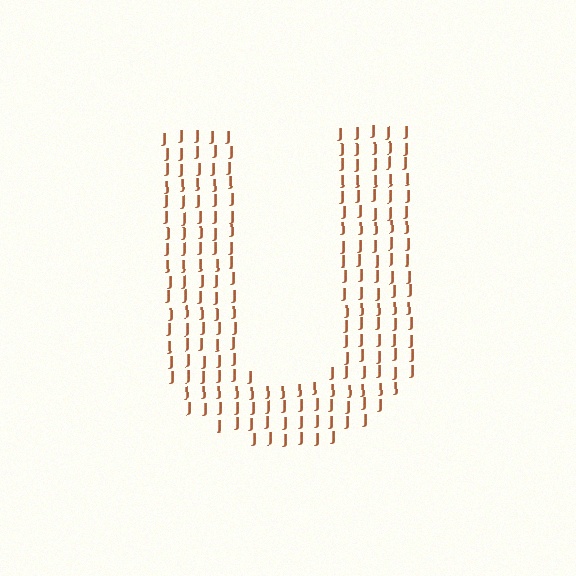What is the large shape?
The large shape is the letter U.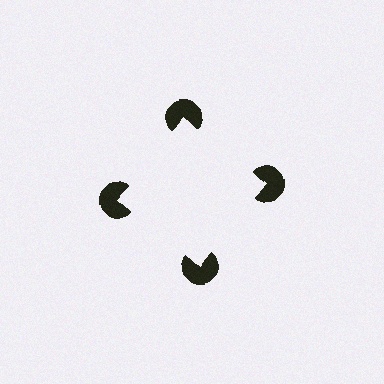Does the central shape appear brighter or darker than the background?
It typically appears slightly brighter than the background, even though no actual brightness change is drawn.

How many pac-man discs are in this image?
There are 4 — one at each vertex of the illusory square.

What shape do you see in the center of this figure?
An illusory square — its edges are inferred from the aligned wedge cuts in the pac-man discs, not physically drawn.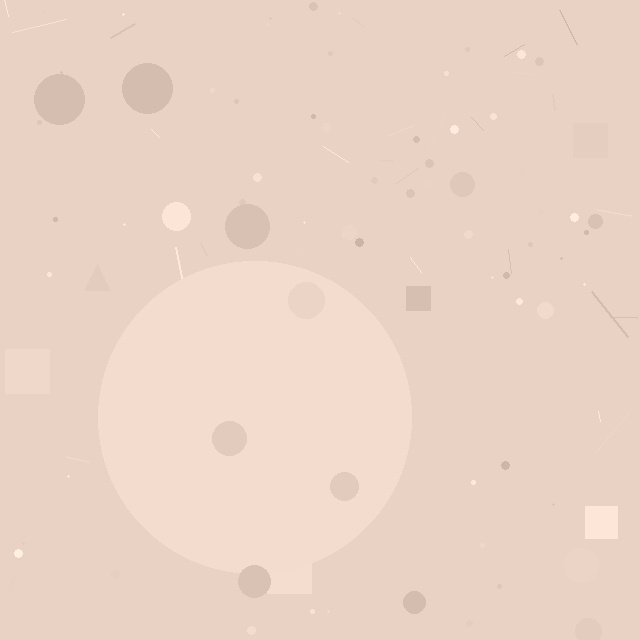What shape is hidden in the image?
A circle is hidden in the image.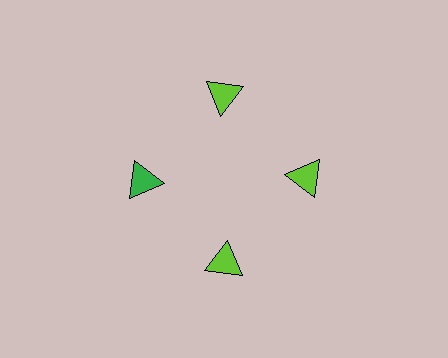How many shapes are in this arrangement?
There are 4 shapes arranged in a ring pattern.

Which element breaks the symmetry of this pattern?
The green triangle at roughly the 9 o'clock position breaks the symmetry. All other shapes are lime triangles.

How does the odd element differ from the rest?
It has a different color: green instead of lime.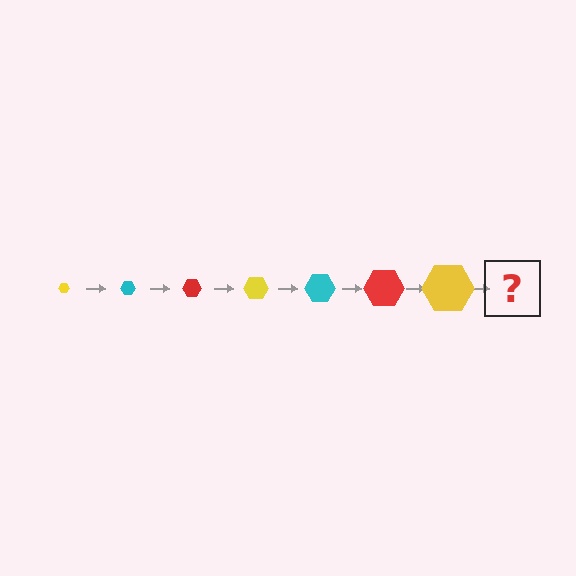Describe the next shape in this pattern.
It should be a cyan hexagon, larger than the previous one.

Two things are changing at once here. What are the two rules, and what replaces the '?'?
The two rules are that the hexagon grows larger each step and the color cycles through yellow, cyan, and red. The '?' should be a cyan hexagon, larger than the previous one.